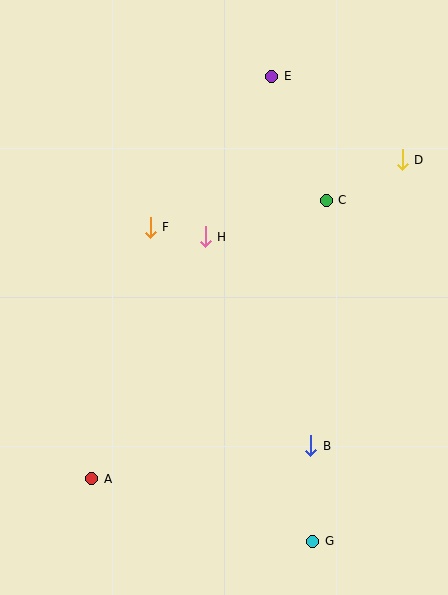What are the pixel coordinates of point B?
Point B is at (311, 446).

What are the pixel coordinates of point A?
Point A is at (92, 479).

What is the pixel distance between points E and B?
The distance between E and B is 372 pixels.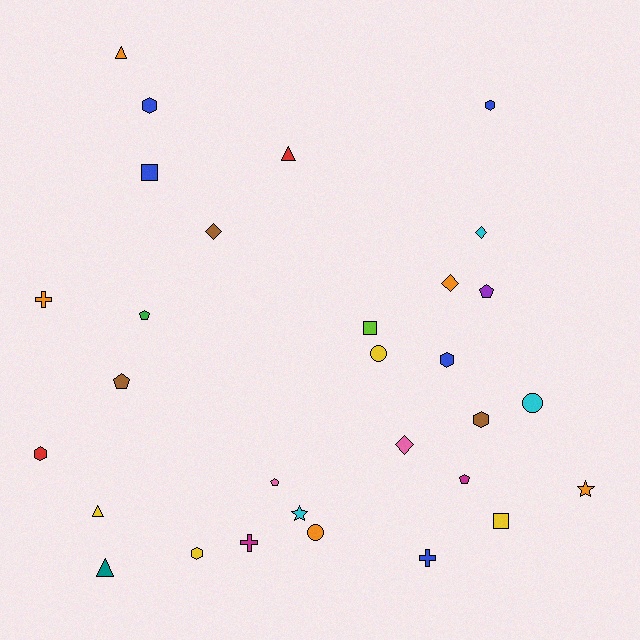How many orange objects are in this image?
There are 5 orange objects.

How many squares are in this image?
There are 3 squares.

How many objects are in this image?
There are 30 objects.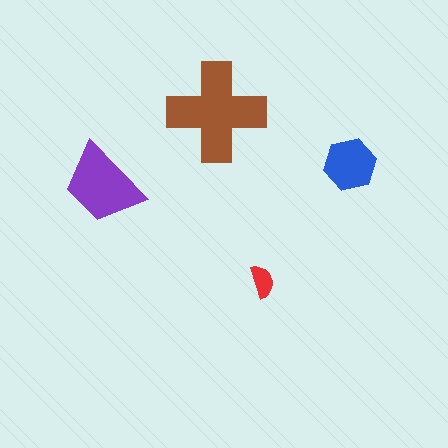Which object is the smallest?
The red semicircle.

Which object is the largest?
The brown cross.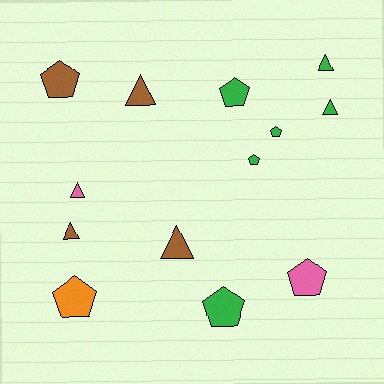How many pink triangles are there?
There is 1 pink triangle.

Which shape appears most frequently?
Pentagon, with 7 objects.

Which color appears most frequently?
Green, with 6 objects.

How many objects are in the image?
There are 13 objects.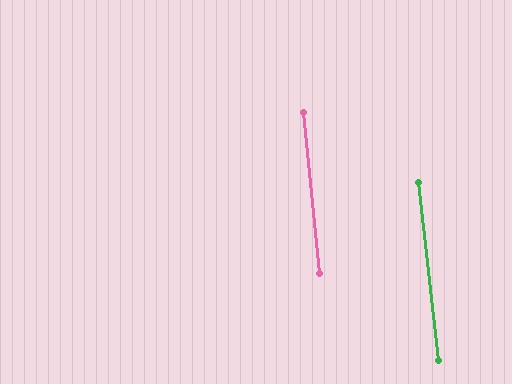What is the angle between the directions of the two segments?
Approximately 1 degree.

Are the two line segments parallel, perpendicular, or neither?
Parallel — their directions differ by only 0.6°.